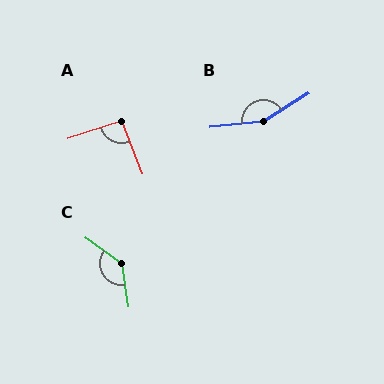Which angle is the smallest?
A, at approximately 93 degrees.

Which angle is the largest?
B, at approximately 153 degrees.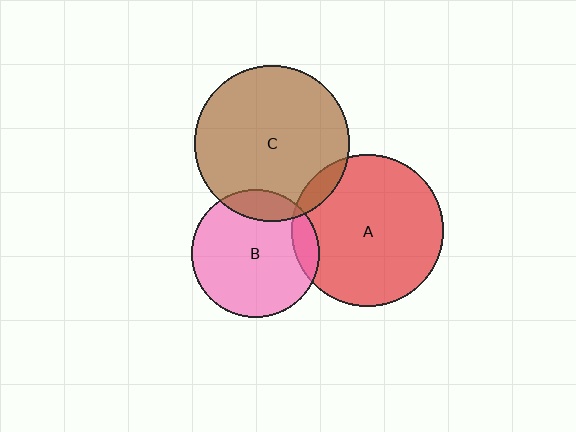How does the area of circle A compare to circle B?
Approximately 1.4 times.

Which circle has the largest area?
Circle C (brown).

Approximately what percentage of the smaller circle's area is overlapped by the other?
Approximately 15%.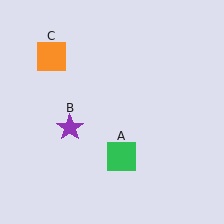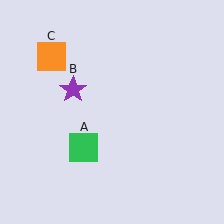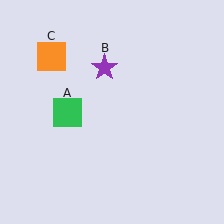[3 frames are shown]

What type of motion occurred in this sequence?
The green square (object A), purple star (object B) rotated clockwise around the center of the scene.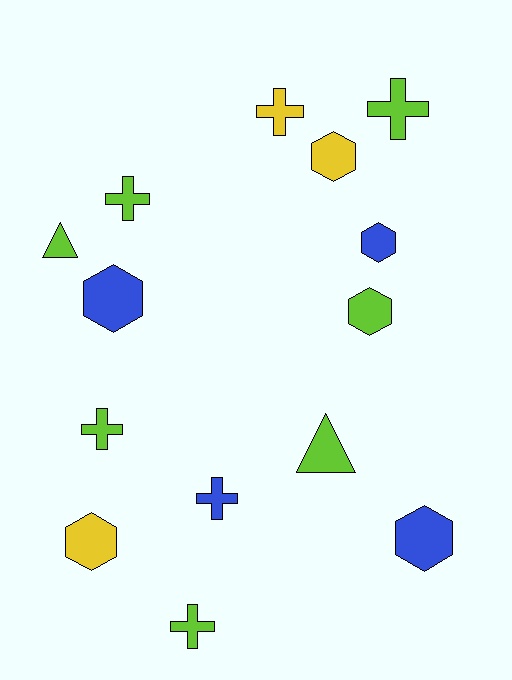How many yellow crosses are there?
There is 1 yellow cross.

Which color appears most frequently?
Lime, with 7 objects.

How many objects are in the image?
There are 14 objects.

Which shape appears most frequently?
Hexagon, with 6 objects.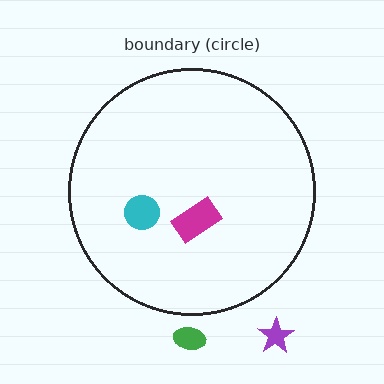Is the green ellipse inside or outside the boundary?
Outside.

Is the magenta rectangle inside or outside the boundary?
Inside.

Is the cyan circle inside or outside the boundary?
Inside.